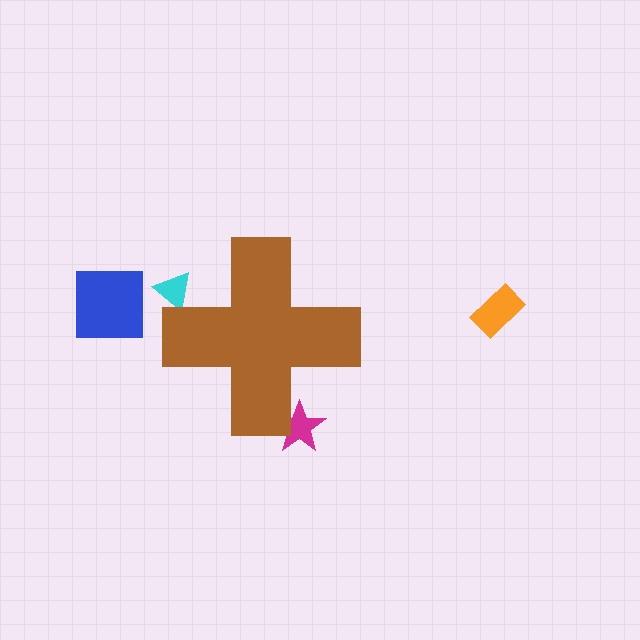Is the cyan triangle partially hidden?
Yes, the cyan triangle is partially hidden behind the brown cross.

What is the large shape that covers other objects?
A brown cross.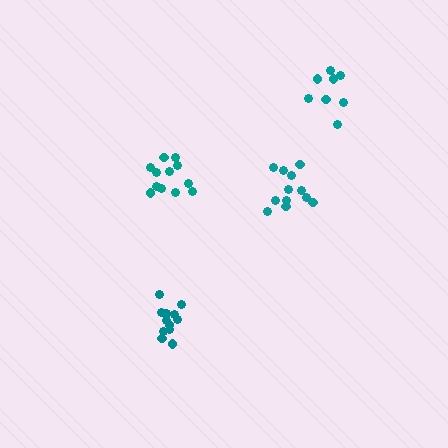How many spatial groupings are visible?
There are 4 spatial groupings.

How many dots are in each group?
Group 1: 12 dots, Group 2: 12 dots, Group 3: 12 dots, Group 4: 8 dots (44 total).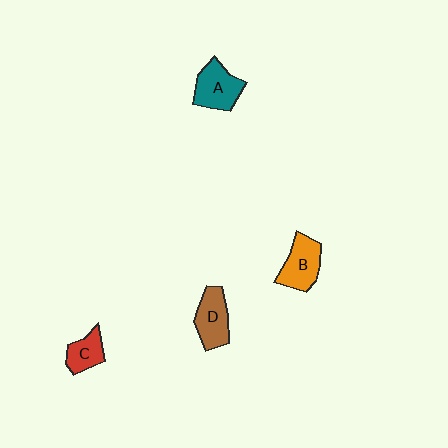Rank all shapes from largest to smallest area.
From largest to smallest: A (teal), B (orange), D (brown), C (red).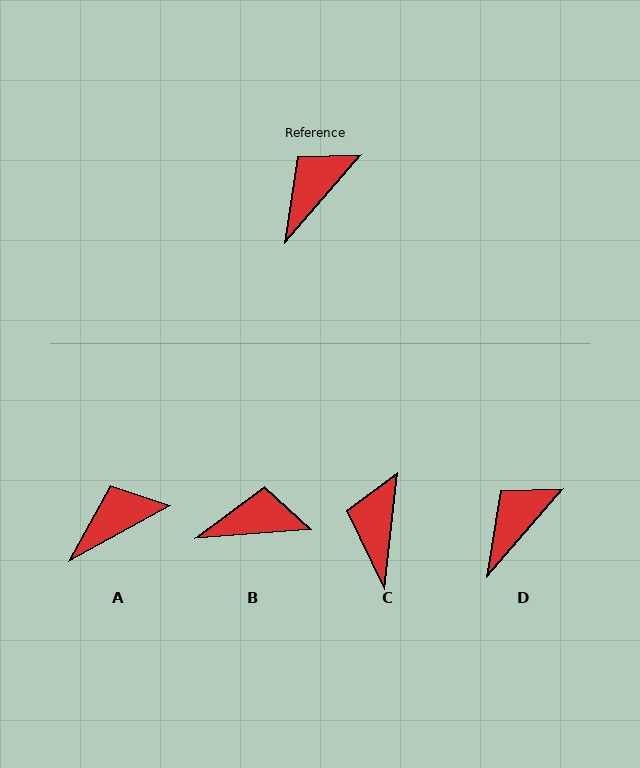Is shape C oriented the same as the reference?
No, it is off by about 35 degrees.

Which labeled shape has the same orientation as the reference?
D.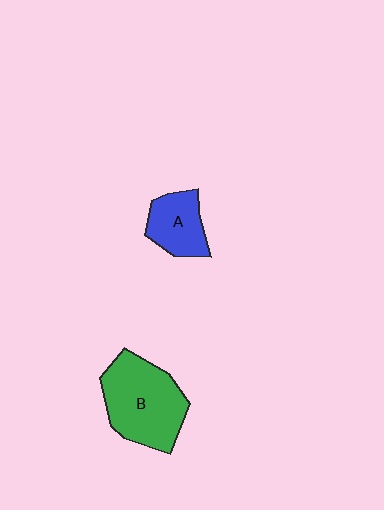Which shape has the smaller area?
Shape A (blue).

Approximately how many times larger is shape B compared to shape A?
Approximately 1.9 times.